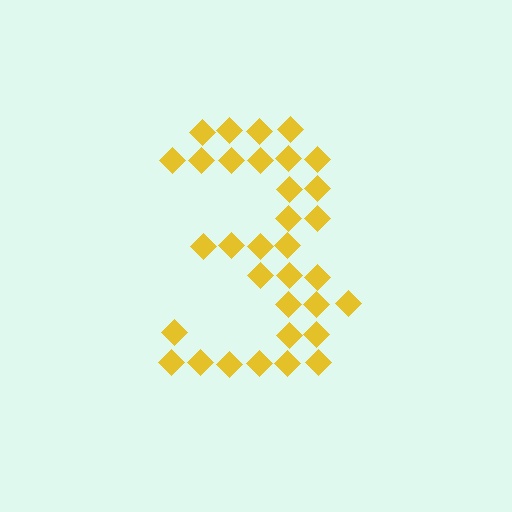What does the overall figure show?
The overall figure shows the digit 3.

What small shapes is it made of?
It is made of small diamonds.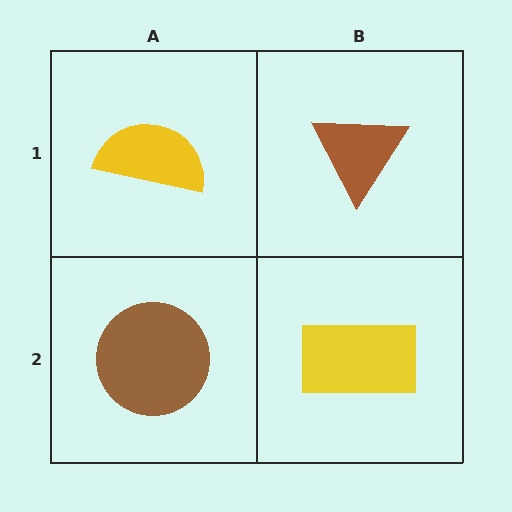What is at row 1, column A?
A yellow semicircle.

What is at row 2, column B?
A yellow rectangle.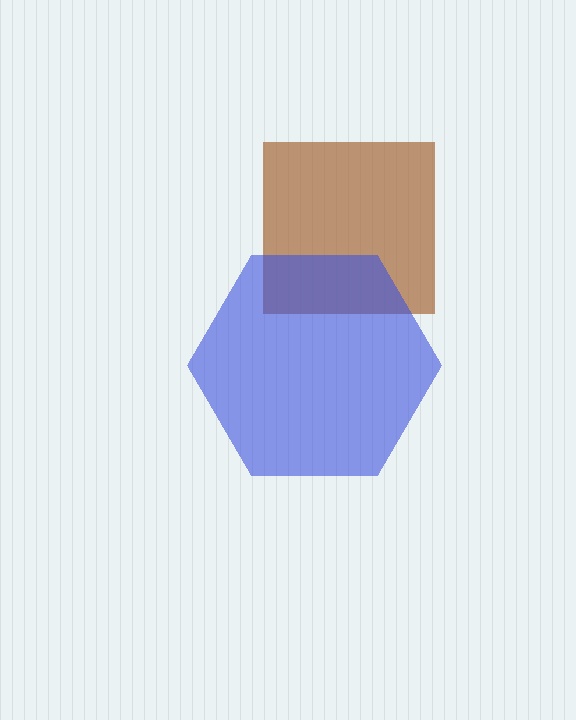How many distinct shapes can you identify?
There are 2 distinct shapes: a brown square, a blue hexagon.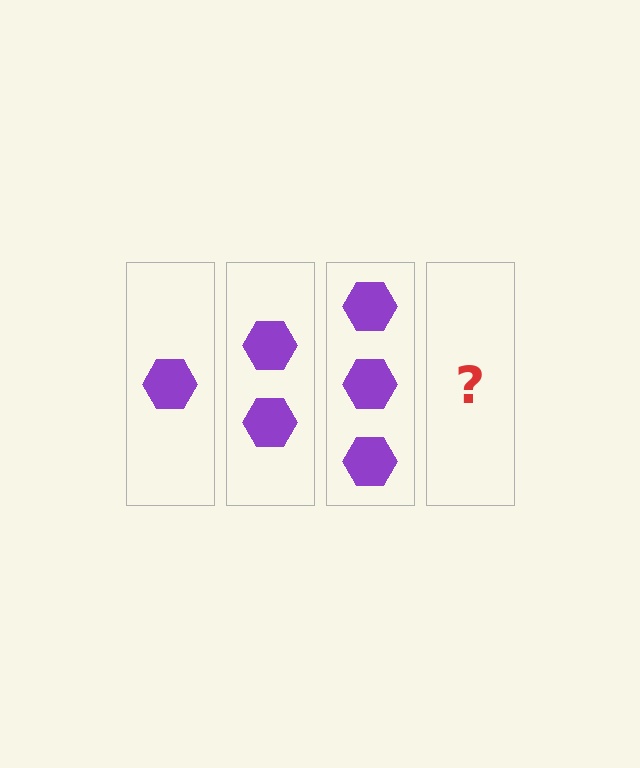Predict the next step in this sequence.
The next step is 4 hexagons.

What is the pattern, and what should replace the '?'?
The pattern is that each step adds one more hexagon. The '?' should be 4 hexagons.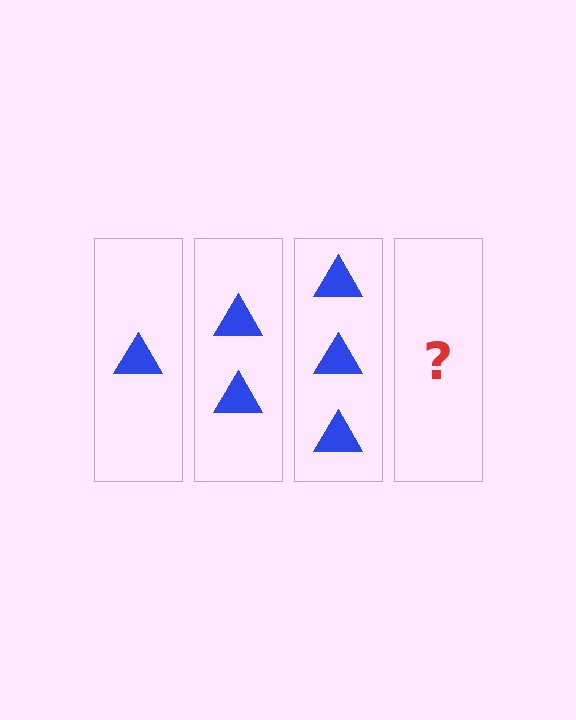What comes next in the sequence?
The next element should be 4 triangles.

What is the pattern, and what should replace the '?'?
The pattern is that each step adds one more triangle. The '?' should be 4 triangles.